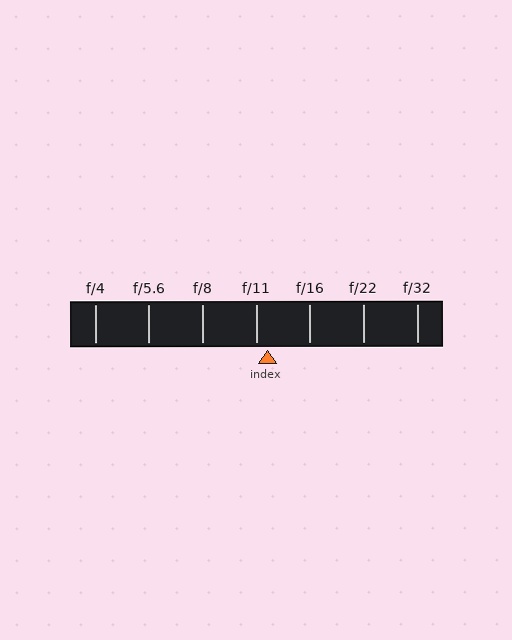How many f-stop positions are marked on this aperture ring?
There are 7 f-stop positions marked.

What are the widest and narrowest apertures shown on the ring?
The widest aperture shown is f/4 and the narrowest is f/32.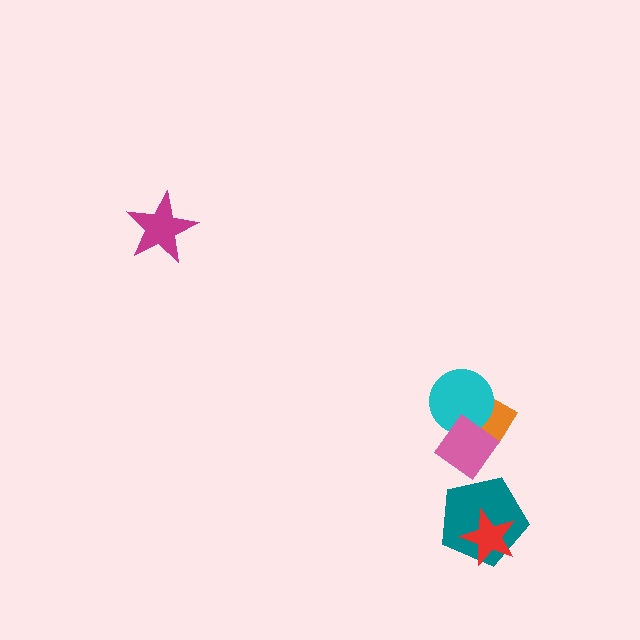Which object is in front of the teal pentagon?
The red star is in front of the teal pentagon.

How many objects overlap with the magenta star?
0 objects overlap with the magenta star.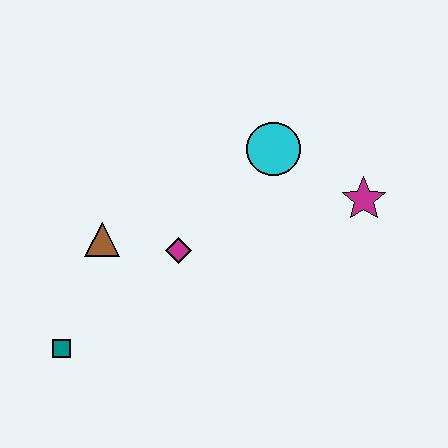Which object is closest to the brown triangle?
The magenta diamond is closest to the brown triangle.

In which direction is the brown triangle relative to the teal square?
The brown triangle is above the teal square.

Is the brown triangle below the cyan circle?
Yes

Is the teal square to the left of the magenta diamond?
Yes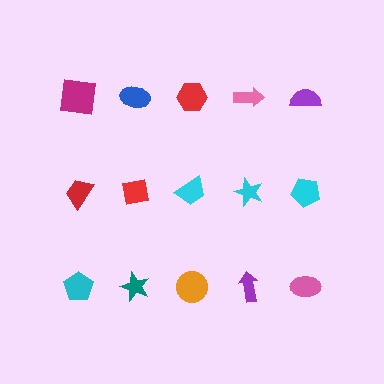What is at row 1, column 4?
A pink arrow.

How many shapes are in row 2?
5 shapes.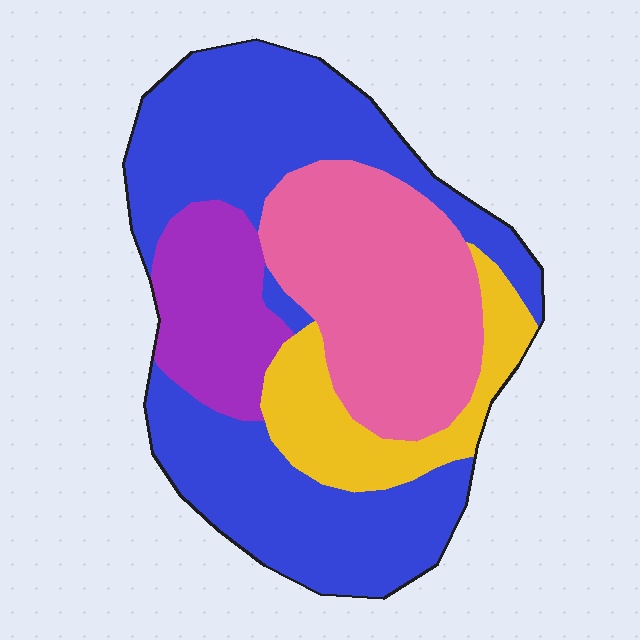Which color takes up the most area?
Blue, at roughly 45%.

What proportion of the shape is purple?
Purple covers roughly 15% of the shape.